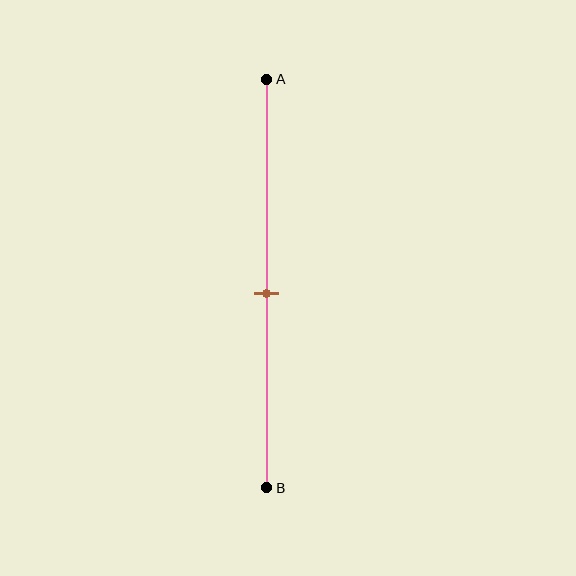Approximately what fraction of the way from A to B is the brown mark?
The brown mark is approximately 55% of the way from A to B.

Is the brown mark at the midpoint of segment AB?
Yes, the mark is approximately at the midpoint.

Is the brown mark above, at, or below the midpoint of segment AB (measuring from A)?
The brown mark is approximately at the midpoint of segment AB.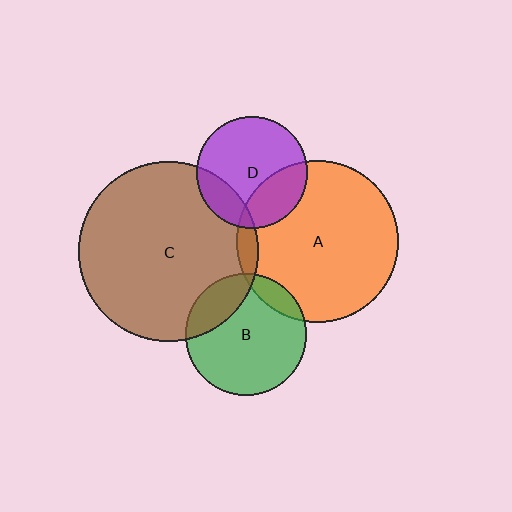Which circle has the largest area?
Circle C (brown).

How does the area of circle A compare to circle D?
Approximately 2.1 times.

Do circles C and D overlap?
Yes.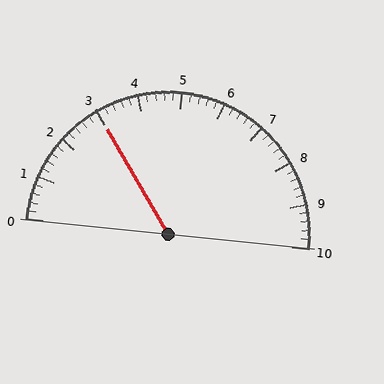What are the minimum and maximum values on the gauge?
The gauge ranges from 0 to 10.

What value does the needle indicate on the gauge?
The needle indicates approximately 3.0.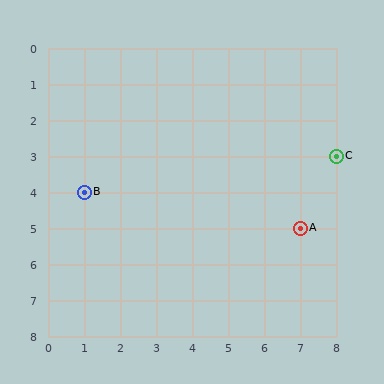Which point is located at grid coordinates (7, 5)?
Point A is at (7, 5).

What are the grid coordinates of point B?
Point B is at grid coordinates (1, 4).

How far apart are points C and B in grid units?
Points C and B are 7 columns and 1 row apart (about 7.1 grid units diagonally).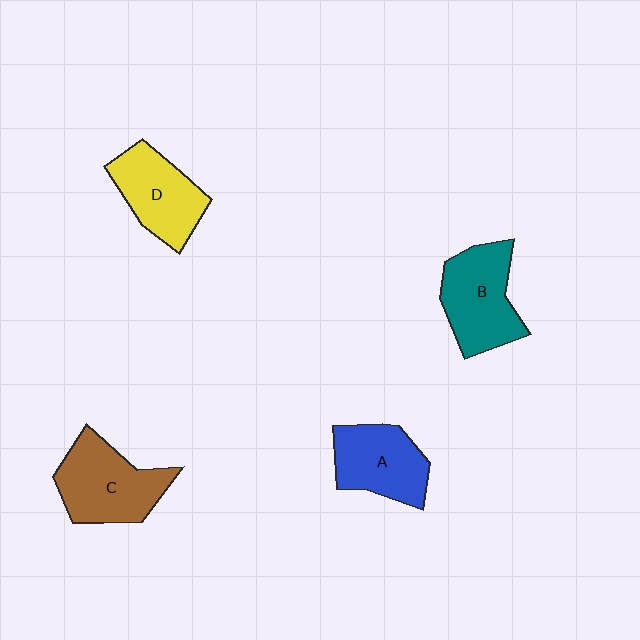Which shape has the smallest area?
Shape A (blue).